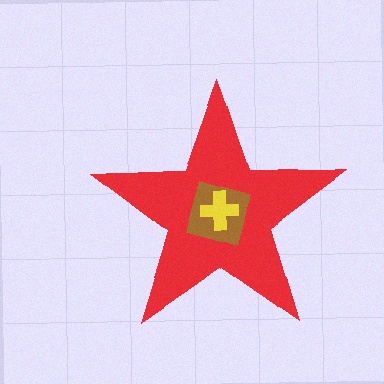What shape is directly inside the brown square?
The yellow cross.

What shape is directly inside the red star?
The brown square.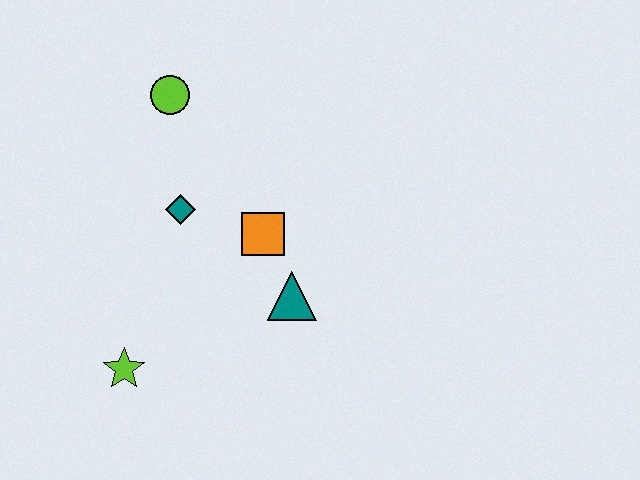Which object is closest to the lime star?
The teal diamond is closest to the lime star.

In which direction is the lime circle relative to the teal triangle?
The lime circle is above the teal triangle.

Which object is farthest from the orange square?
The lime star is farthest from the orange square.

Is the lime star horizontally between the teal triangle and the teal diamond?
No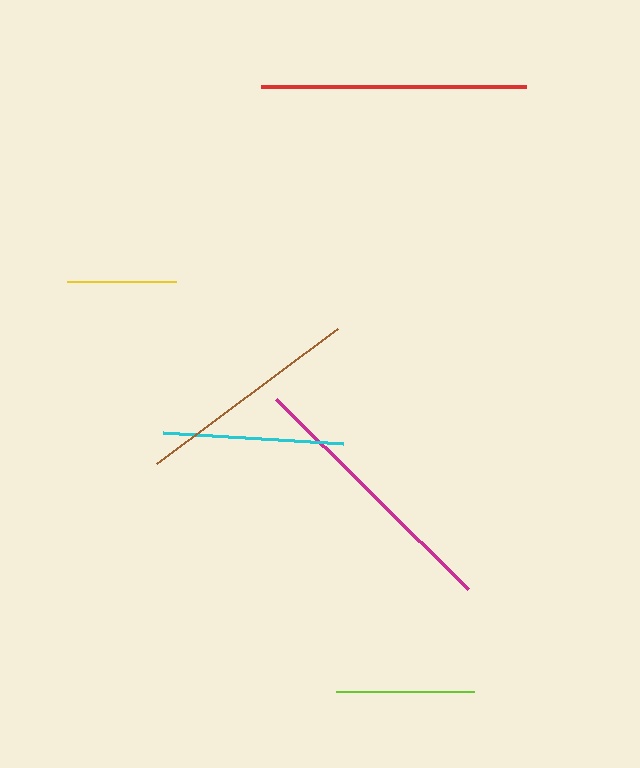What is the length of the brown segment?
The brown segment is approximately 225 pixels long.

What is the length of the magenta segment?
The magenta segment is approximately 271 pixels long.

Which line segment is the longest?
The magenta line is the longest at approximately 271 pixels.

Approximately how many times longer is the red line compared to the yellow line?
The red line is approximately 2.4 times the length of the yellow line.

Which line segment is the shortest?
The yellow line is the shortest at approximately 109 pixels.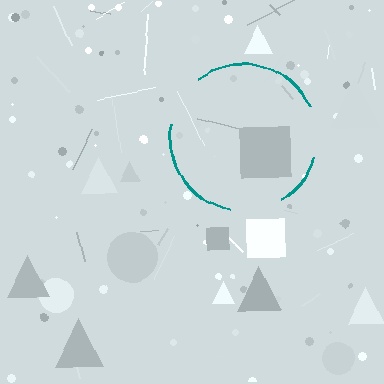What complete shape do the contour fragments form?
The contour fragments form a circle.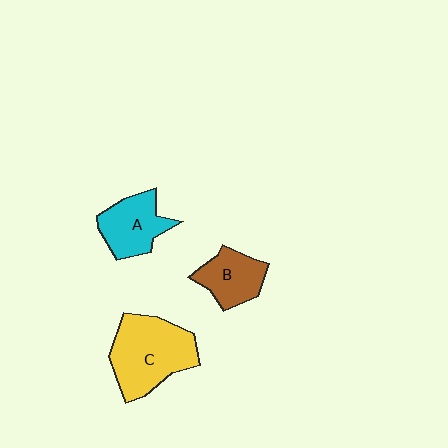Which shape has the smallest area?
Shape B (brown).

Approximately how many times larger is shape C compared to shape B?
Approximately 1.8 times.